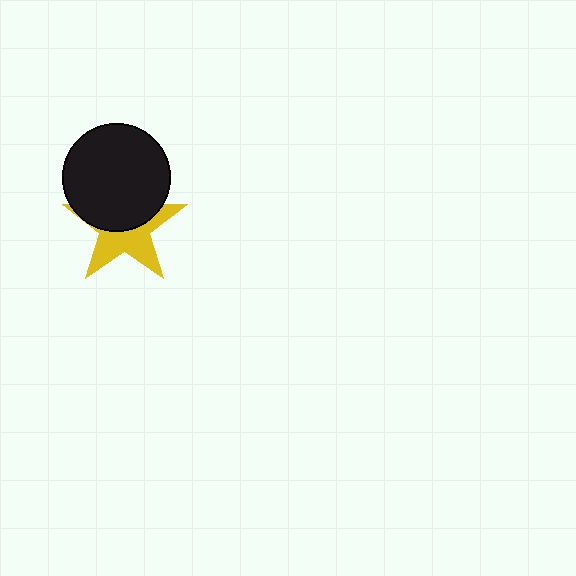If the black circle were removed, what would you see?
You would see the complete yellow star.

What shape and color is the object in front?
The object in front is a black circle.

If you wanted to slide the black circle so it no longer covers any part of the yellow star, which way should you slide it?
Slide it up — that is the most direct way to separate the two shapes.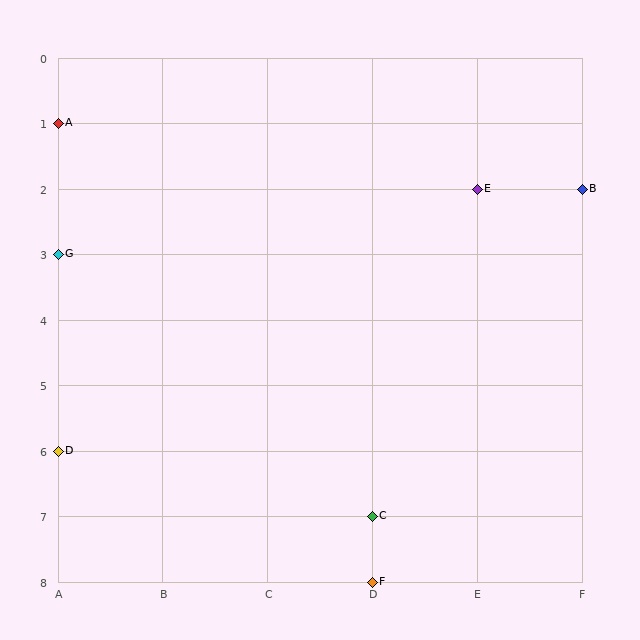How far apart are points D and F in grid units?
Points D and F are 3 columns and 2 rows apart (about 3.6 grid units diagonally).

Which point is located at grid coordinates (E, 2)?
Point E is at (E, 2).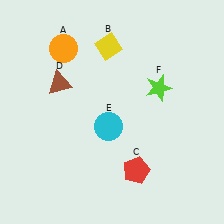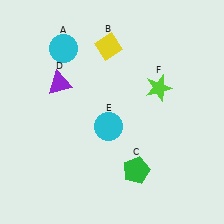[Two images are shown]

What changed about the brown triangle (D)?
In Image 1, D is brown. In Image 2, it changed to purple.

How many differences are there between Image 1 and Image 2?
There are 3 differences between the two images.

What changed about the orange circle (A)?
In Image 1, A is orange. In Image 2, it changed to cyan.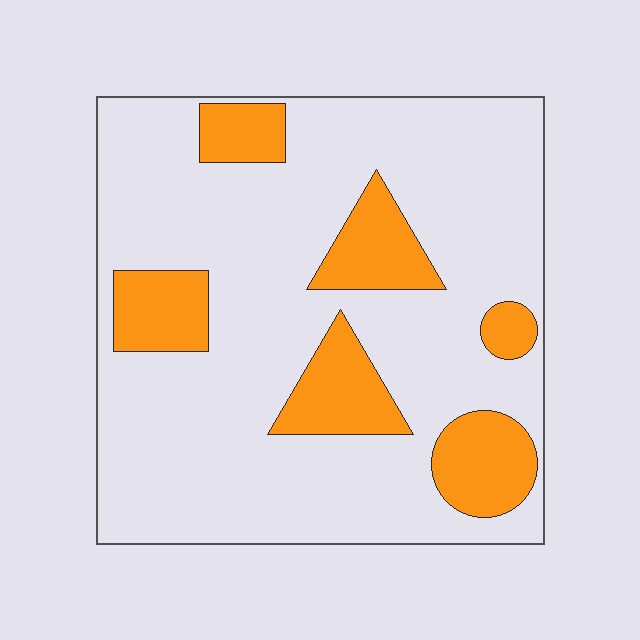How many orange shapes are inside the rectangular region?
6.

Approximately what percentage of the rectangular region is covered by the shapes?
Approximately 20%.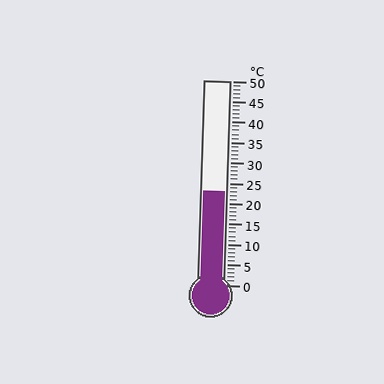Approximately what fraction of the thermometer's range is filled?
The thermometer is filled to approximately 45% of its range.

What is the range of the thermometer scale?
The thermometer scale ranges from 0°C to 50°C.